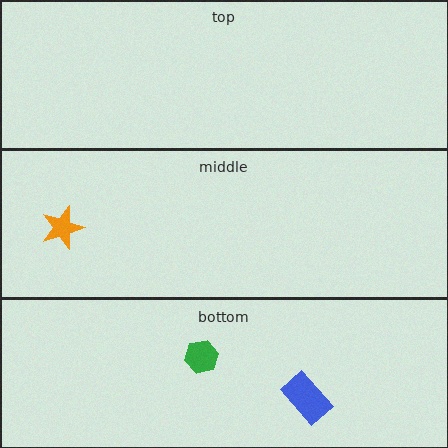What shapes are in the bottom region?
The green hexagon, the blue rectangle.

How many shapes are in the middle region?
1.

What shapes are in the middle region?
The orange star.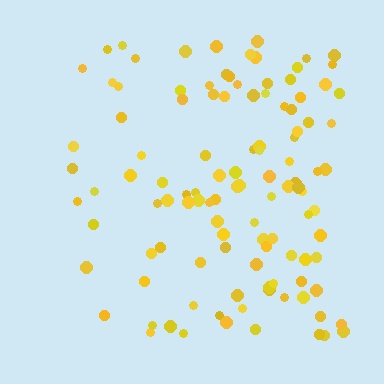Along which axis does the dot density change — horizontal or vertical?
Horizontal.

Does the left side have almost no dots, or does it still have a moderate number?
Still a moderate number, just noticeably fewer than the right.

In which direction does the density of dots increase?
From left to right, with the right side densest.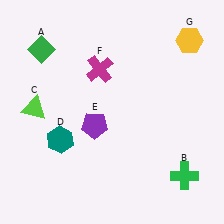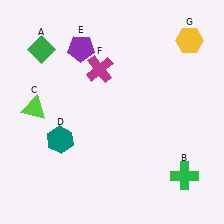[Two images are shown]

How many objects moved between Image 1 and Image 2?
1 object moved between the two images.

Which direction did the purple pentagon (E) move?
The purple pentagon (E) moved up.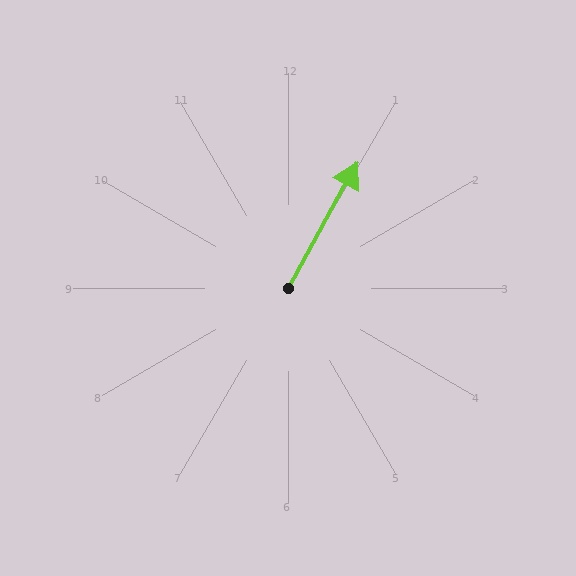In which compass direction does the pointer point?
Northeast.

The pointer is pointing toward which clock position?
Roughly 1 o'clock.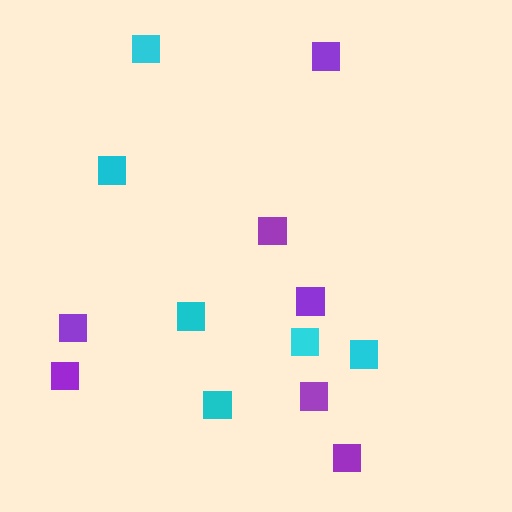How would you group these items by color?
There are 2 groups: one group of cyan squares (6) and one group of purple squares (7).